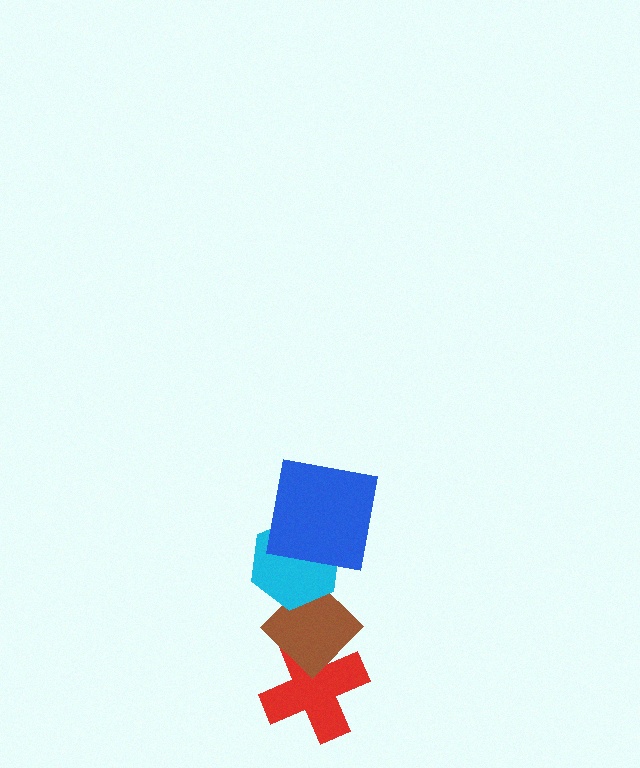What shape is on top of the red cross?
The brown diamond is on top of the red cross.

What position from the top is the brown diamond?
The brown diamond is 3rd from the top.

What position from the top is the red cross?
The red cross is 4th from the top.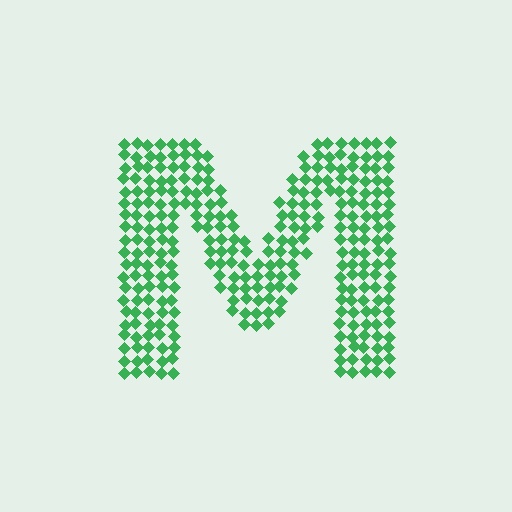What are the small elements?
The small elements are diamonds.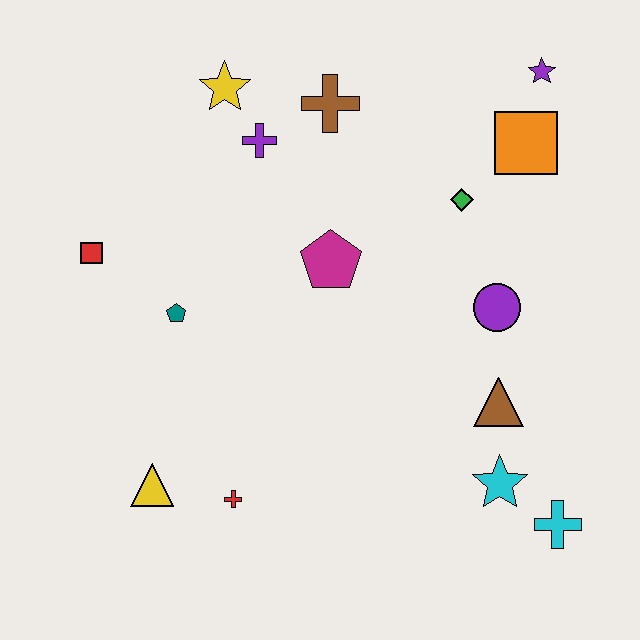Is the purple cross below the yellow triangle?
No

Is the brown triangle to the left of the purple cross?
No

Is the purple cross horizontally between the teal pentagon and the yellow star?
No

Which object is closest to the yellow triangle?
The red cross is closest to the yellow triangle.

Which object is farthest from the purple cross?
The cyan cross is farthest from the purple cross.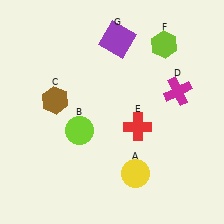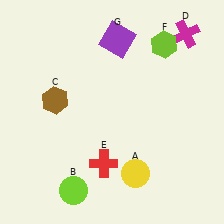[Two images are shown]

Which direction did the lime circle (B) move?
The lime circle (B) moved down.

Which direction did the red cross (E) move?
The red cross (E) moved down.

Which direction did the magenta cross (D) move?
The magenta cross (D) moved up.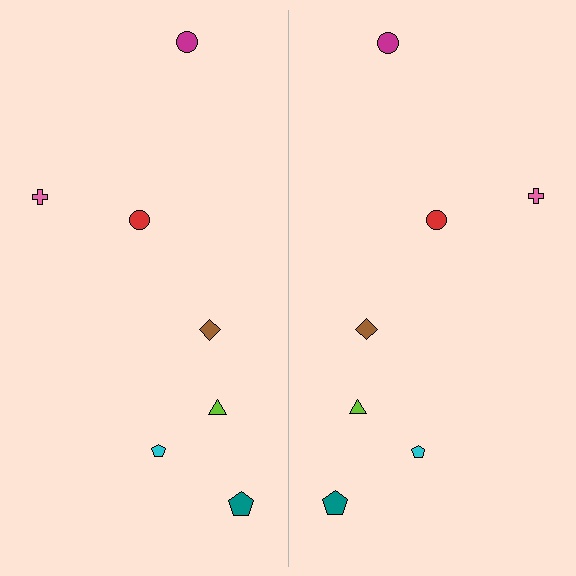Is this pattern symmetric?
Yes, this pattern has bilateral (reflection) symmetry.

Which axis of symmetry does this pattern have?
The pattern has a vertical axis of symmetry running through the center of the image.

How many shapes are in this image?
There are 14 shapes in this image.